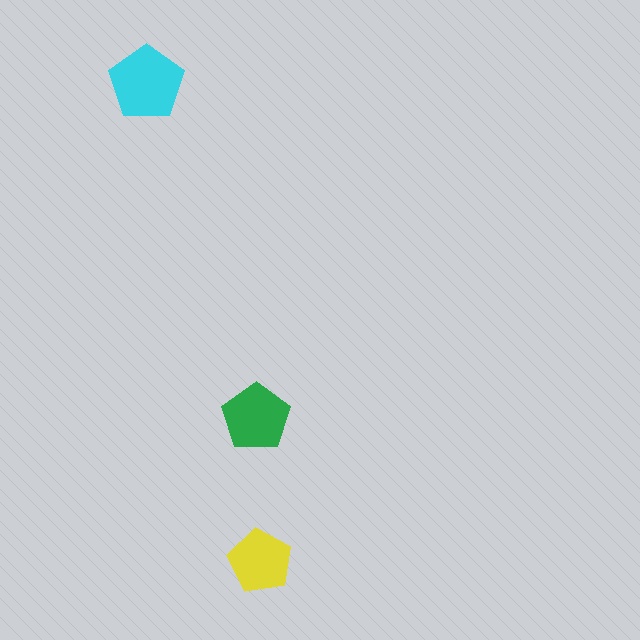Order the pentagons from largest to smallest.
the cyan one, the green one, the yellow one.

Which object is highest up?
The cyan pentagon is topmost.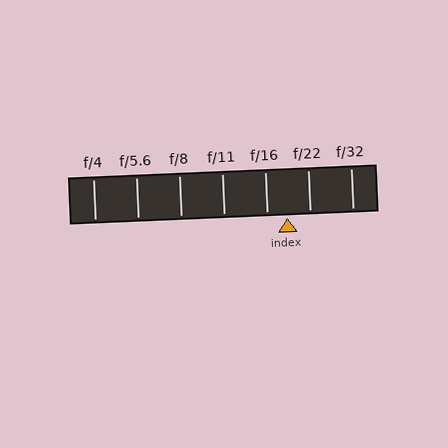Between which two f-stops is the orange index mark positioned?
The index mark is between f/16 and f/22.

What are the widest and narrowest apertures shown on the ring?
The widest aperture shown is f/4 and the narrowest is f/32.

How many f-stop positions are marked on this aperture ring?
There are 7 f-stop positions marked.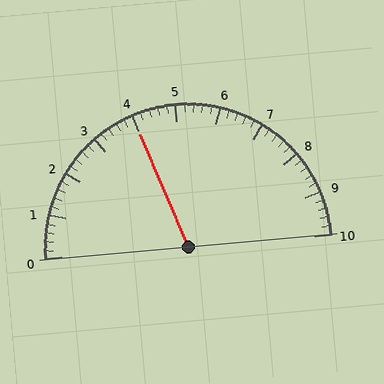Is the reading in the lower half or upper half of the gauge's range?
The reading is in the lower half of the range (0 to 10).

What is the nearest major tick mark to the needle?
The nearest major tick mark is 4.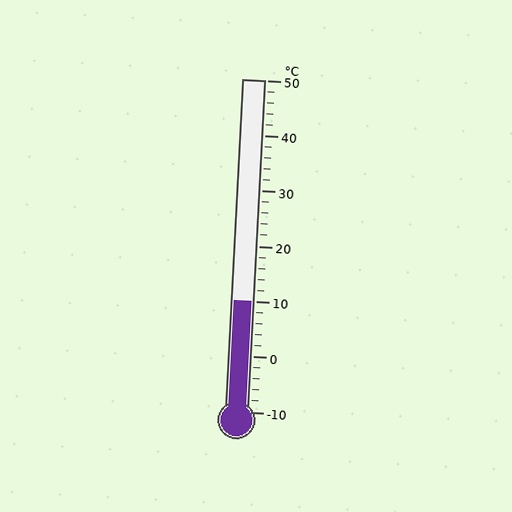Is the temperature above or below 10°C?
The temperature is at 10°C.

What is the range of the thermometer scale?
The thermometer scale ranges from -10°C to 50°C.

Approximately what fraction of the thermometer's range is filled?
The thermometer is filled to approximately 35% of its range.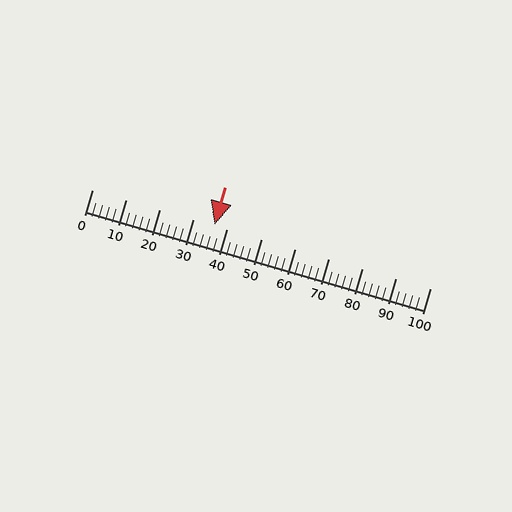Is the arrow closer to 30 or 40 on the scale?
The arrow is closer to 40.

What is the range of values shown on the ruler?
The ruler shows values from 0 to 100.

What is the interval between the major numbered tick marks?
The major tick marks are spaced 10 units apart.